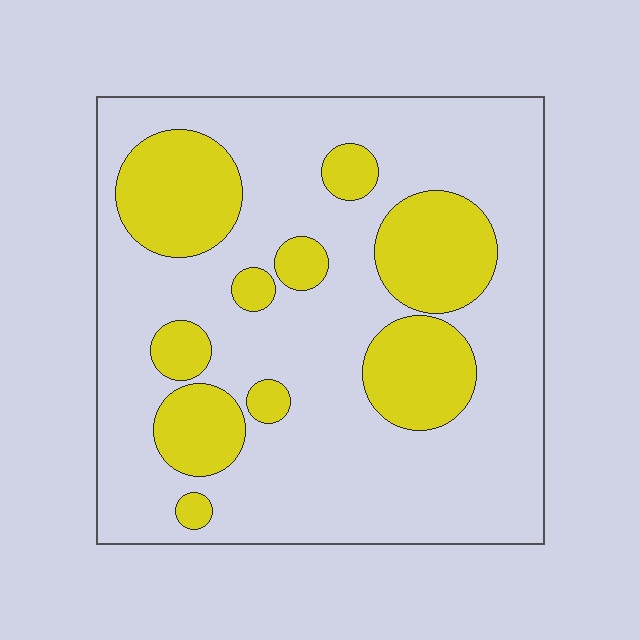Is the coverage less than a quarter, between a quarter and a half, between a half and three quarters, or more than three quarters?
Between a quarter and a half.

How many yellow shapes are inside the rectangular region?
10.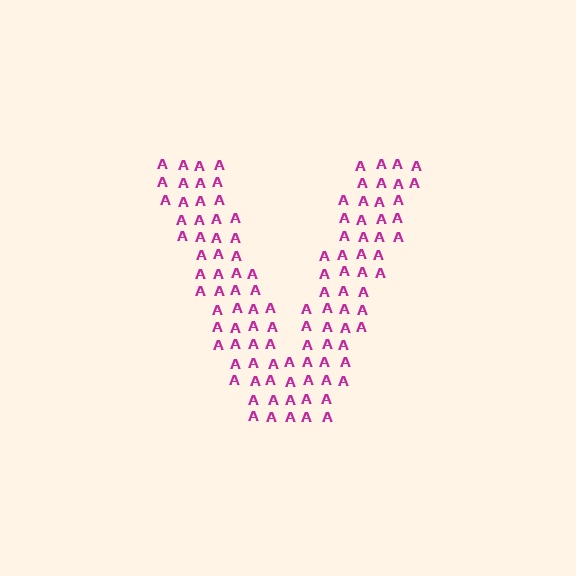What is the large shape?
The large shape is the letter V.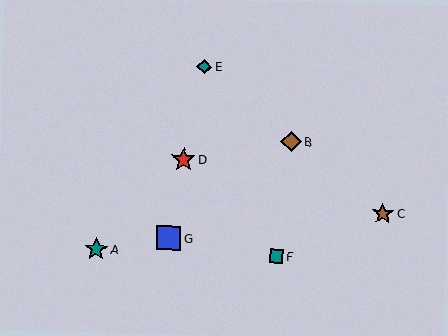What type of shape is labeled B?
Shape B is a brown diamond.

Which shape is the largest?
The red star (labeled D) is the largest.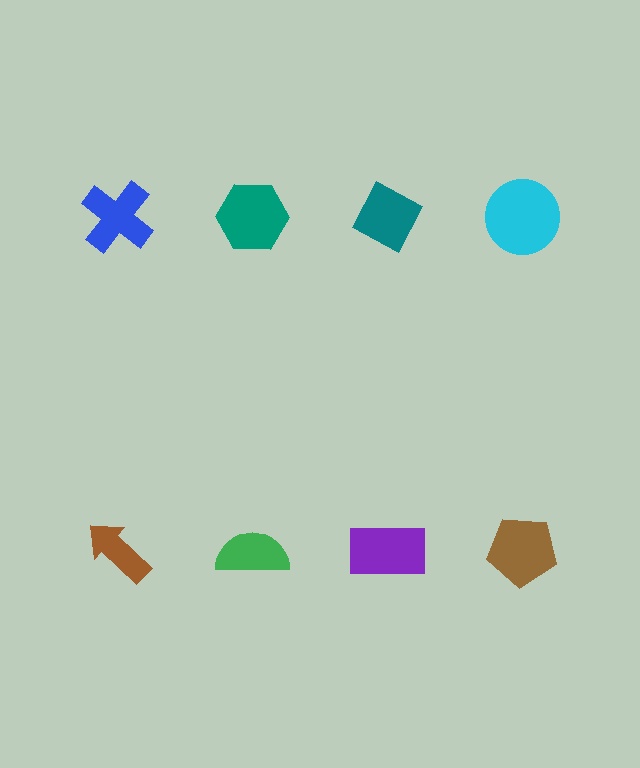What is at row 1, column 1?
A blue cross.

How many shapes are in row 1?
4 shapes.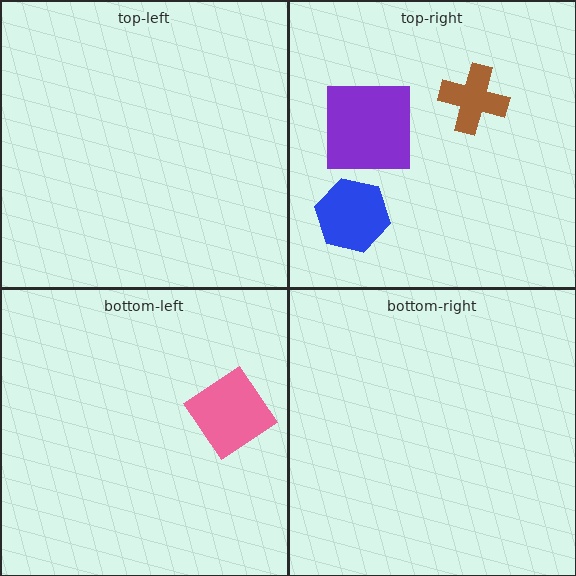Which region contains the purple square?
The top-right region.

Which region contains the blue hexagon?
The top-right region.